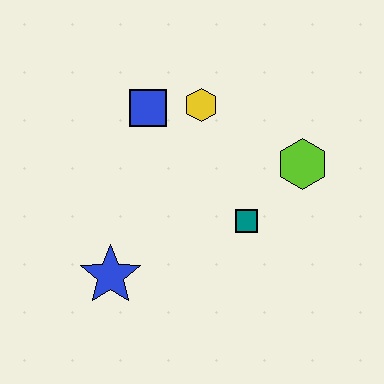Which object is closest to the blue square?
The yellow hexagon is closest to the blue square.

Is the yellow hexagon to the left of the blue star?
No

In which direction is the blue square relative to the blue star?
The blue square is above the blue star.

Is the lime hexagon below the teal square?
No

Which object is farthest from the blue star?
The lime hexagon is farthest from the blue star.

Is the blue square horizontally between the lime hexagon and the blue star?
Yes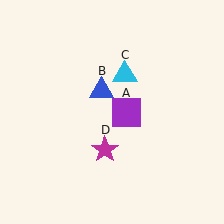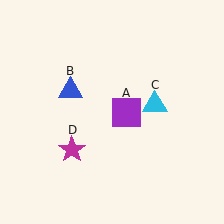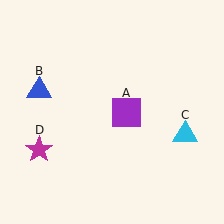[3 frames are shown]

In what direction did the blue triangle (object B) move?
The blue triangle (object B) moved left.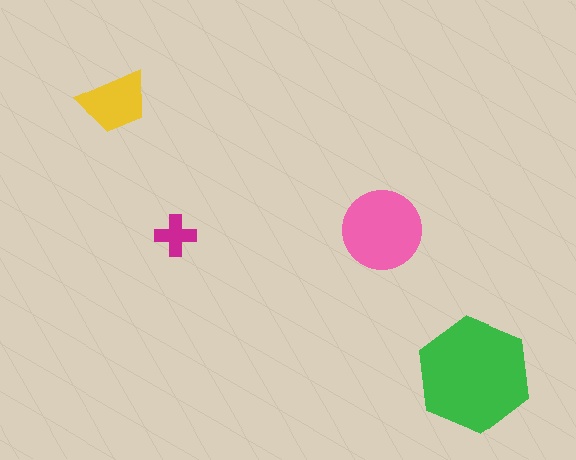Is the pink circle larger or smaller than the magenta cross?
Larger.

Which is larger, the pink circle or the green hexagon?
The green hexagon.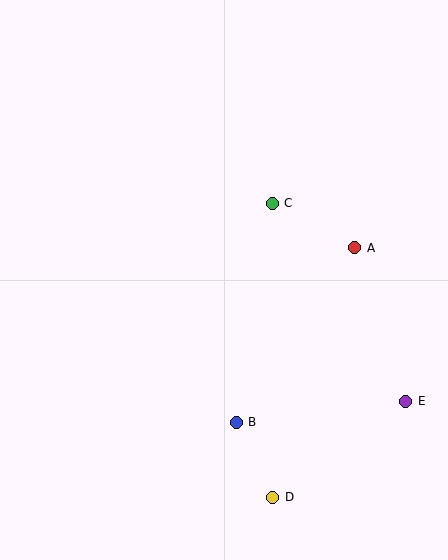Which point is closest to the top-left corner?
Point C is closest to the top-left corner.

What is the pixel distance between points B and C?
The distance between B and C is 222 pixels.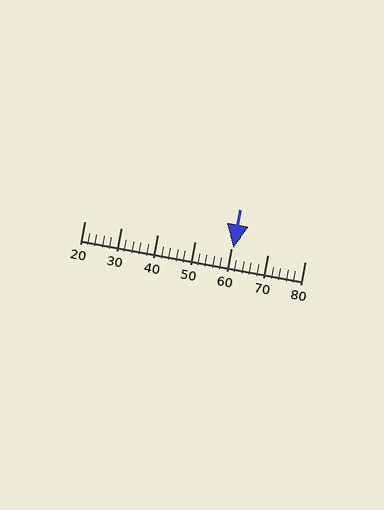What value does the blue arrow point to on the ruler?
The blue arrow points to approximately 61.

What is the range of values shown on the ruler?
The ruler shows values from 20 to 80.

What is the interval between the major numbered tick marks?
The major tick marks are spaced 10 units apart.